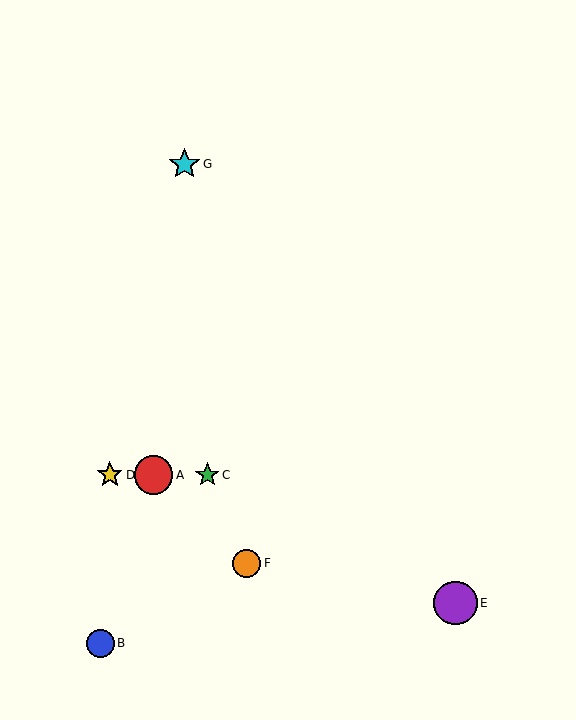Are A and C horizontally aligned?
Yes, both are at y≈475.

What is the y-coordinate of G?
Object G is at y≈164.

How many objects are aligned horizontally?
3 objects (A, C, D) are aligned horizontally.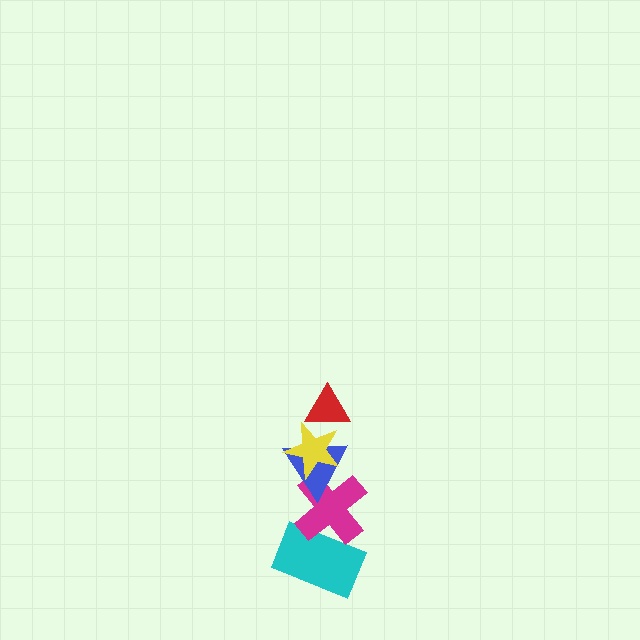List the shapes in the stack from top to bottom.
From top to bottom: the red triangle, the yellow star, the blue triangle, the magenta cross, the cyan rectangle.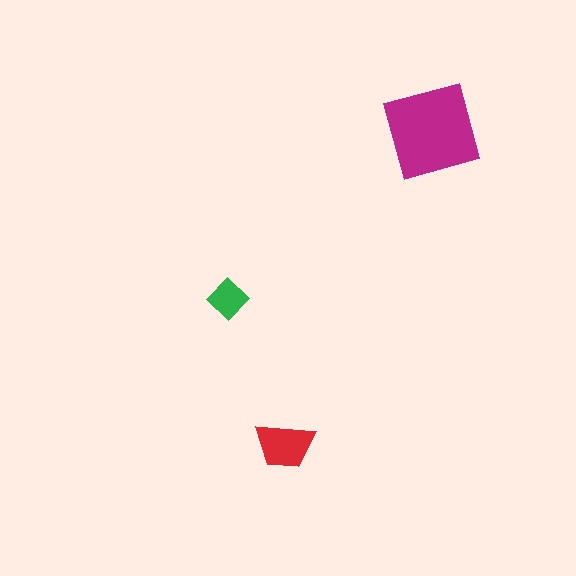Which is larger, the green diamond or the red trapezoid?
The red trapezoid.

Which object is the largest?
The magenta square.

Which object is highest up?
The magenta square is topmost.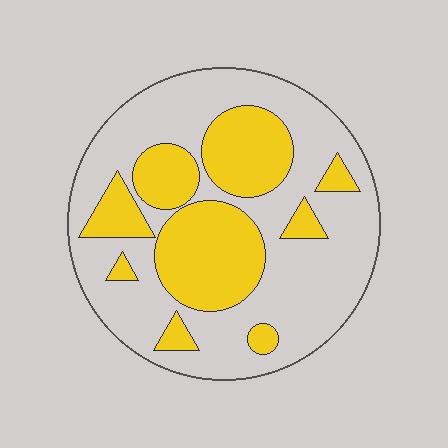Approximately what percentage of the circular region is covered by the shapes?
Approximately 35%.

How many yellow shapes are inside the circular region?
9.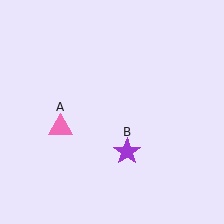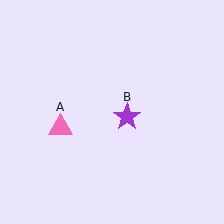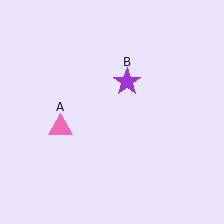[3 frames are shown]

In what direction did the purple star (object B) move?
The purple star (object B) moved up.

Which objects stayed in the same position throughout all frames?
Pink triangle (object A) remained stationary.